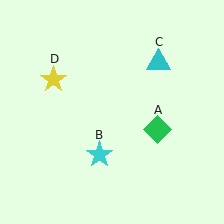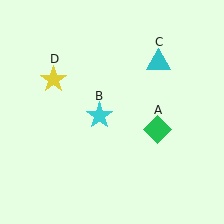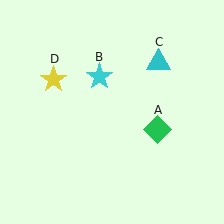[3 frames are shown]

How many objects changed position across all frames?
1 object changed position: cyan star (object B).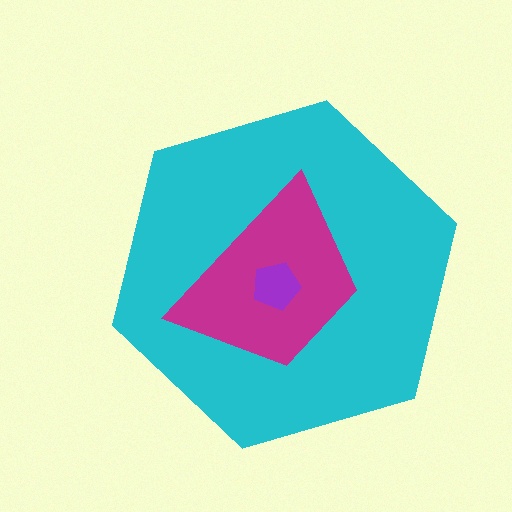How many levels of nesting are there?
3.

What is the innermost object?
The purple pentagon.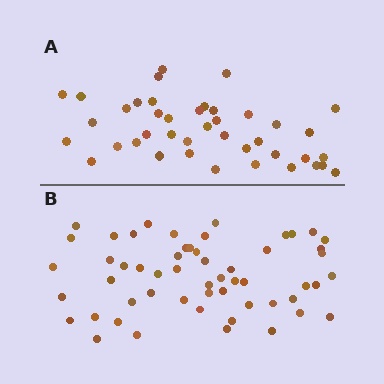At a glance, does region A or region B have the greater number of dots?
Region B (the bottom region) has more dots.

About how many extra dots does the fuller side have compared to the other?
Region B has approximately 15 more dots than region A.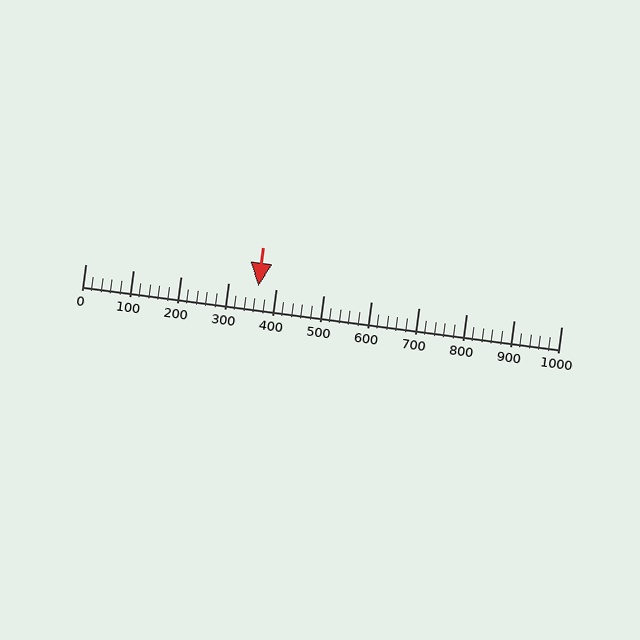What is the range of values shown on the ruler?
The ruler shows values from 0 to 1000.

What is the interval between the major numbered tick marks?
The major tick marks are spaced 100 units apart.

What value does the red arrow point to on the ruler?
The red arrow points to approximately 364.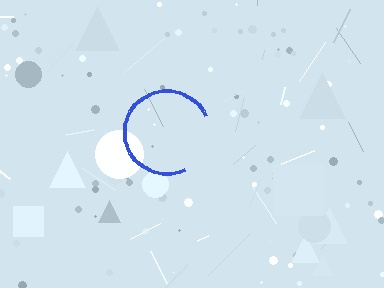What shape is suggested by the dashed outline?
The dashed outline suggests a circle.